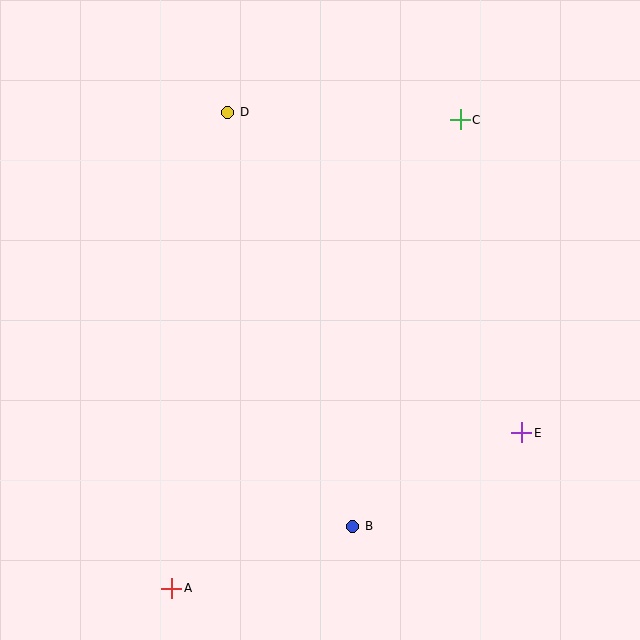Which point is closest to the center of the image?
Point B at (353, 526) is closest to the center.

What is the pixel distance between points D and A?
The distance between D and A is 479 pixels.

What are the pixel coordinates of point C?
Point C is at (460, 120).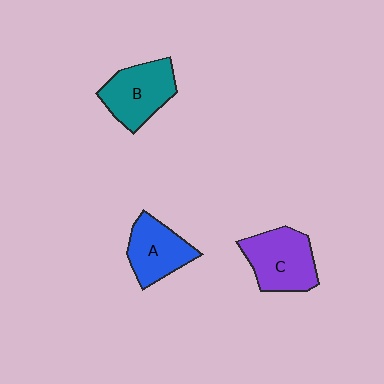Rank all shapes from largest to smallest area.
From largest to smallest: C (purple), B (teal), A (blue).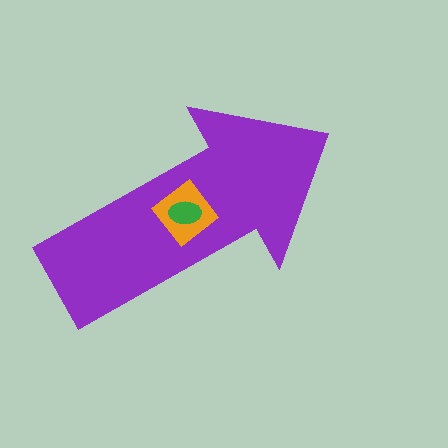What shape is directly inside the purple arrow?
The orange diamond.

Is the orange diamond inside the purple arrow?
Yes.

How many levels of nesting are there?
3.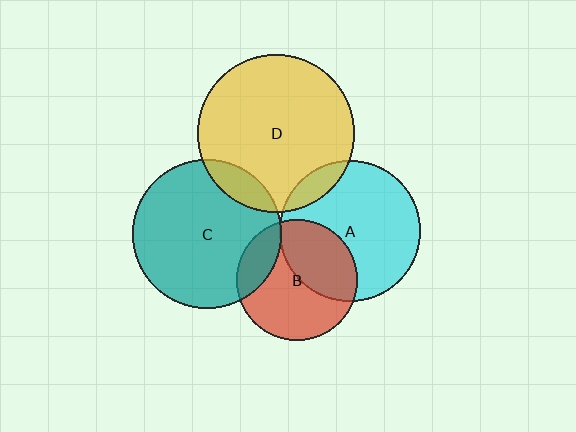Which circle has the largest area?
Circle D (yellow).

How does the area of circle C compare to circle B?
Approximately 1.5 times.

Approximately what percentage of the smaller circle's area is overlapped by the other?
Approximately 40%.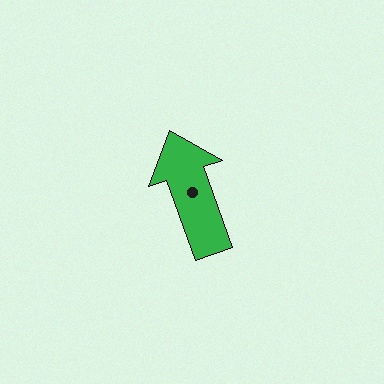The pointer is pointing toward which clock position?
Roughly 11 o'clock.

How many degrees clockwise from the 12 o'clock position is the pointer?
Approximately 340 degrees.